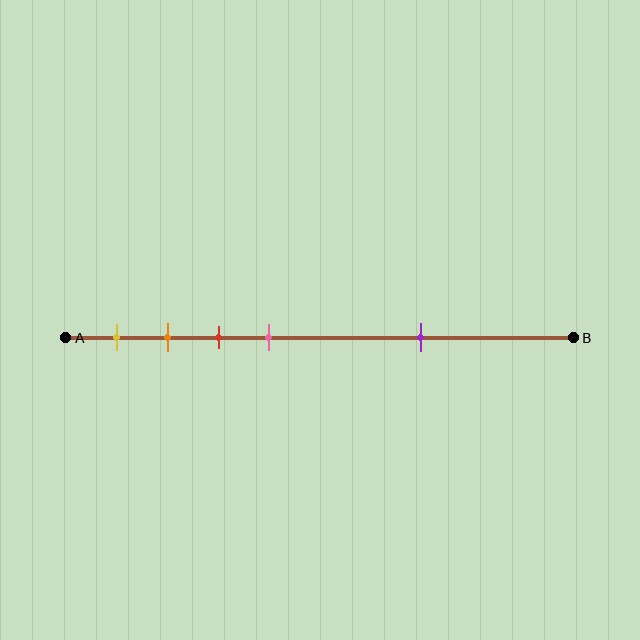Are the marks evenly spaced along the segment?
No, the marks are not evenly spaced.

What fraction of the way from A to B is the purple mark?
The purple mark is approximately 70% (0.7) of the way from A to B.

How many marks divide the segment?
There are 5 marks dividing the segment.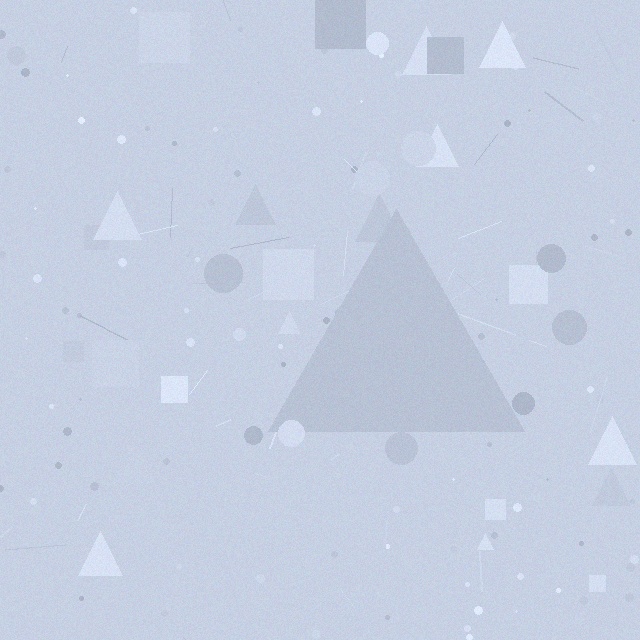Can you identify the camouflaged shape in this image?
The camouflaged shape is a triangle.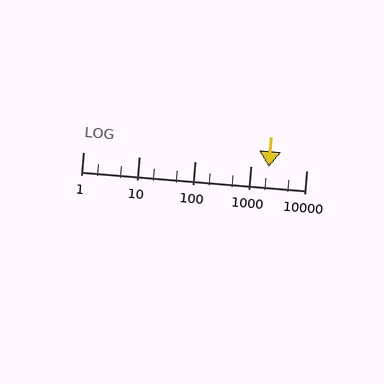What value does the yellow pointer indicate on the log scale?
The pointer indicates approximately 2100.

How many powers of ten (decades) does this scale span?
The scale spans 4 decades, from 1 to 10000.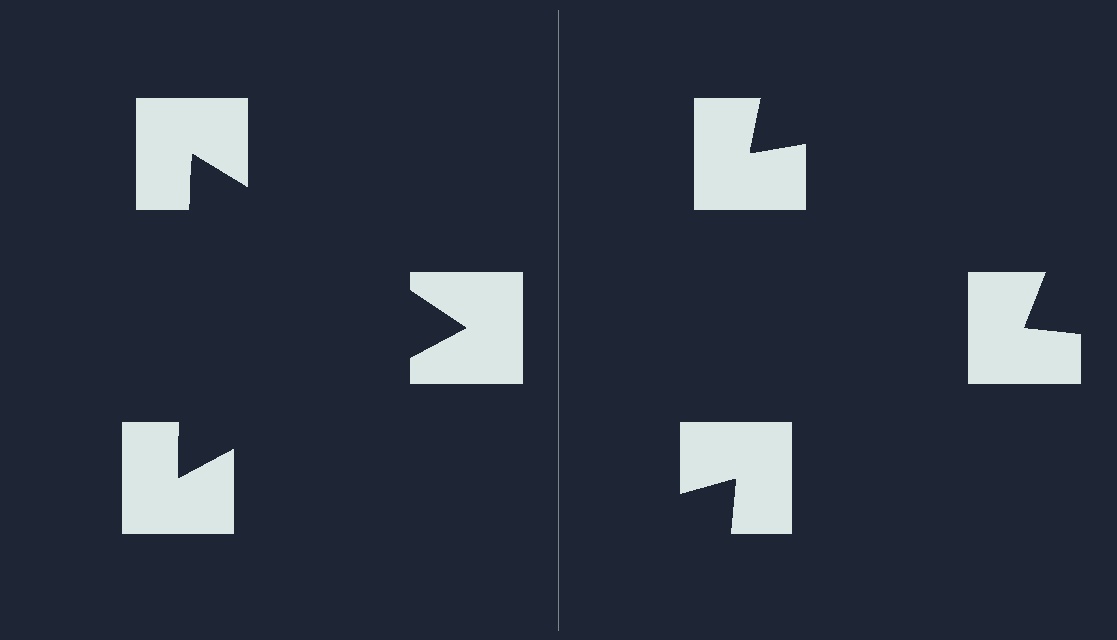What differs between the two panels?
The notched squares are positioned identically on both sides; only the wedge orientations differ. On the left they align to a triangle; on the right they are misaligned.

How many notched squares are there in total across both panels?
6 — 3 on each side.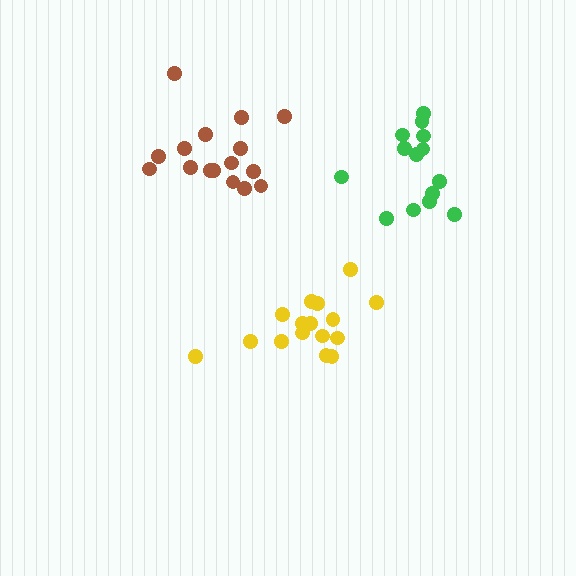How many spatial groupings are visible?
There are 3 spatial groupings.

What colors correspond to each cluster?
The clusters are colored: brown, yellow, green.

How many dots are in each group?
Group 1: 16 dots, Group 2: 16 dots, Group 3: 14 dots (46 total).